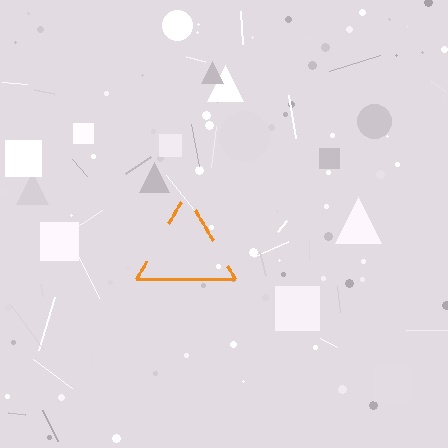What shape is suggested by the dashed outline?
The dashed outline suggests a triangle.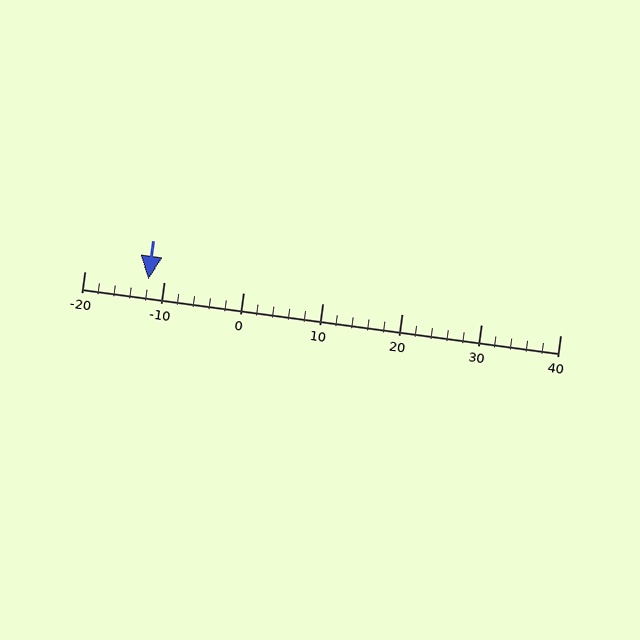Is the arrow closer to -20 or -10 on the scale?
The arrow is closer to -10.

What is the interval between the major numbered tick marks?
The major tick marks are spaced 10 units apart.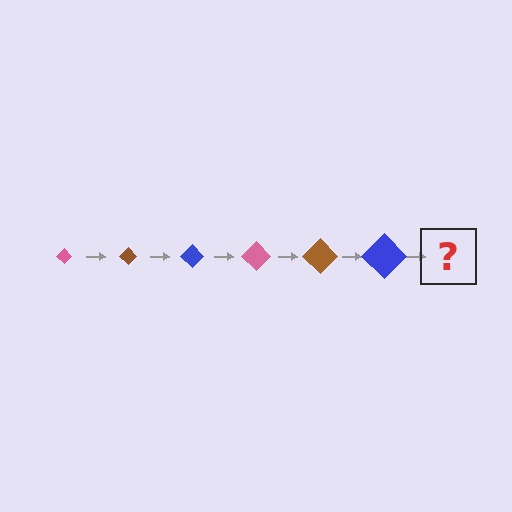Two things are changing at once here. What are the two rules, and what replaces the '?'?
The two rules are that the diamond grows larger each step and the color cycles through pink, brown, and blue. The '?' should be a pink diamond, larger than the previous one.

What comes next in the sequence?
The next element should be a pink diamond, larger than the previous one.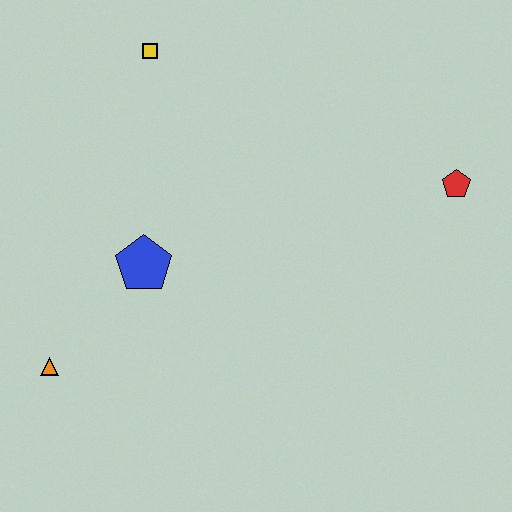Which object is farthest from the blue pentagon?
The red pentagon is farthest from the blue pentagon.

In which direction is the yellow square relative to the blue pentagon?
The yellow square is above the blue pentagon.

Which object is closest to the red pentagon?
The blue pentagon is closest to the red pentagon.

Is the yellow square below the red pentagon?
No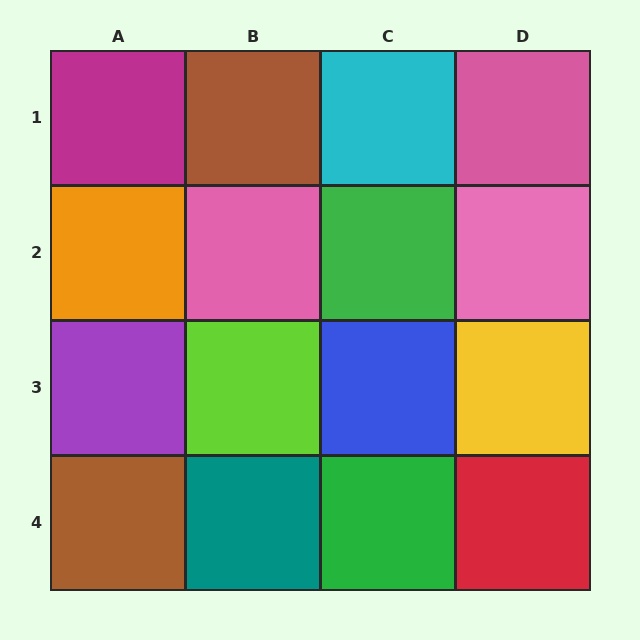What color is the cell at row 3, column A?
Purple.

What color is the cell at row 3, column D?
Yellow.